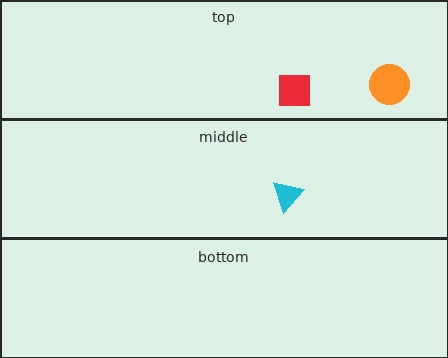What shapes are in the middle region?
The cyan triangle.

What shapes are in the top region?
The red square, the orange circle.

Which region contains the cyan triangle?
The middle region.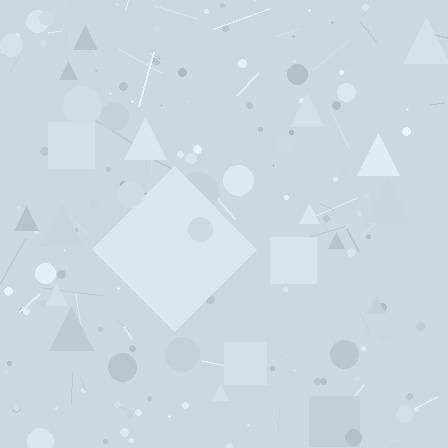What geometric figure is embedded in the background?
A diamond is embedded in the background.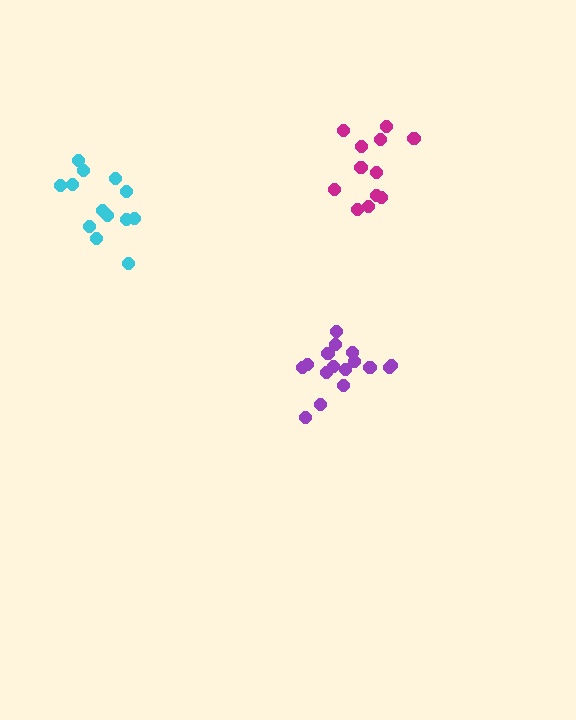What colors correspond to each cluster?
The clusters are colored: purple, cyan, magenta.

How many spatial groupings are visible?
There are 3 spatial groupings.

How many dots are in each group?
Group 1: 16 dots, Group 2: 13 dots, Group 3: 12 dots (41 total).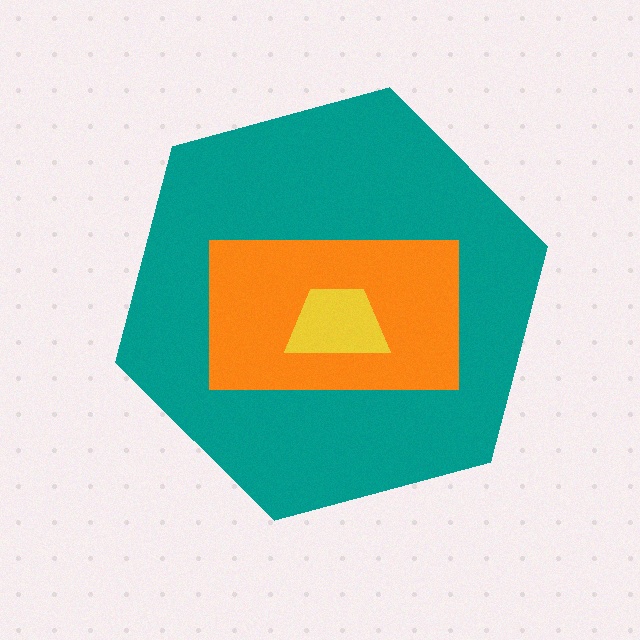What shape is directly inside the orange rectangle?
The yellow trapezoid.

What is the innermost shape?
The yellow trapezoid.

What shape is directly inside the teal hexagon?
The orange rectangle.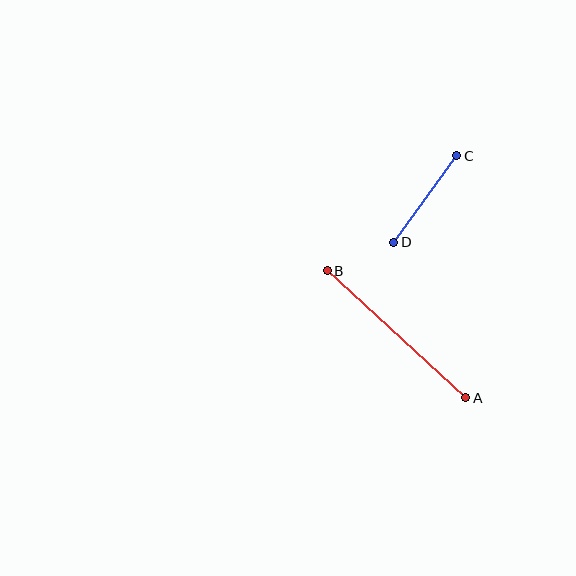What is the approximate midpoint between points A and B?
The midpoint is at approximately (396, 334) pixels.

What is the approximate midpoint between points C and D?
The midpoint is at approximately (425, 199) pixels.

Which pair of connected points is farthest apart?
Points A and B are farthest apart.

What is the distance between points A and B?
The distance is approximately 188 pixels.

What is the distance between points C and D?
The distance is approximately 107 pixels.